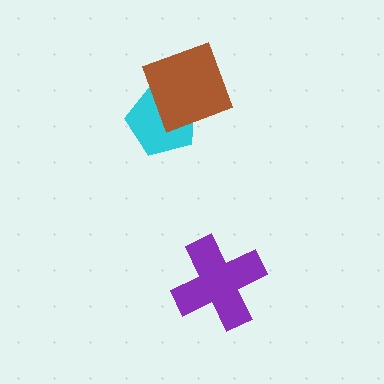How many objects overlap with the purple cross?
0 objects overlap with the purple cross.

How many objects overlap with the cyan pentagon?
1 object overlaps with the cyan pentagon.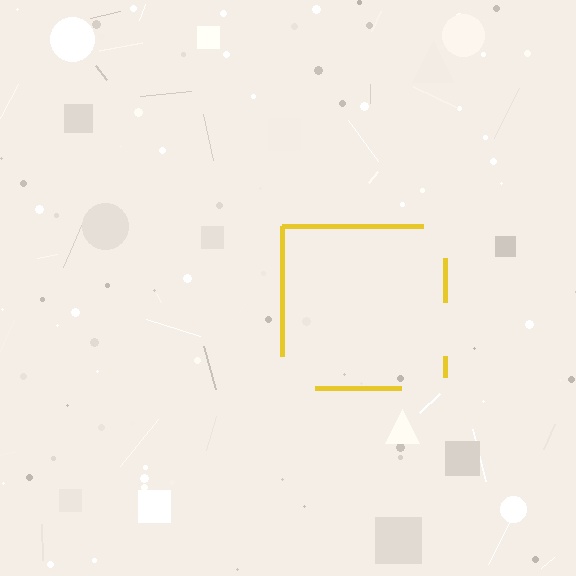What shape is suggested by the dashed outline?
The dashed outline suggests a square.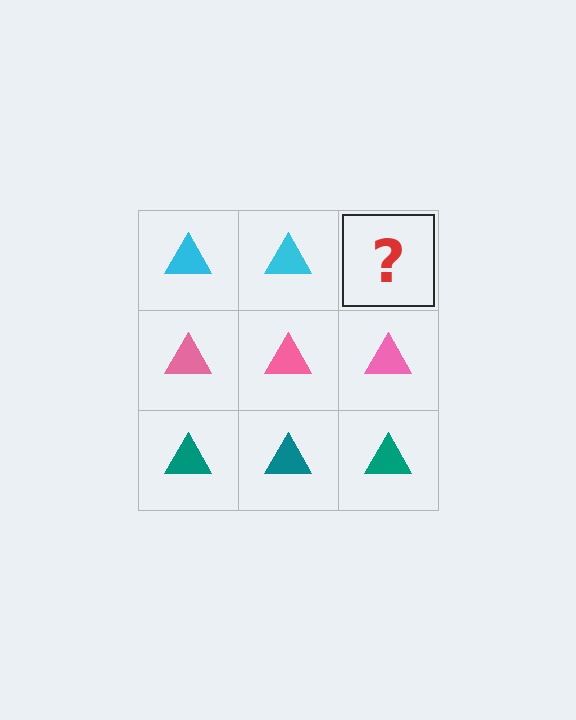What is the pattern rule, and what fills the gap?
The rule is that each row has a consistent color. The gap should be filled with a cyan triangle.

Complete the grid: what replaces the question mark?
The question mark should be replaced with a cyan triangle.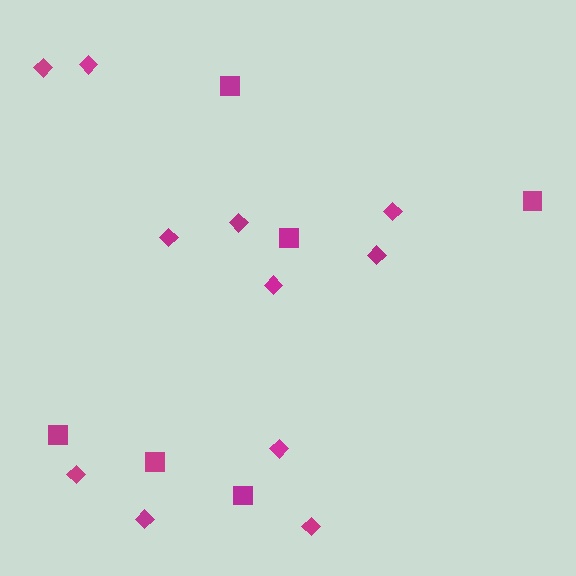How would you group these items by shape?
There are 2 groups: one group of diamonds (11) and one group of squares (6).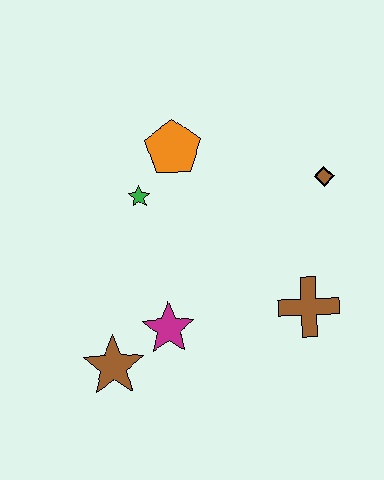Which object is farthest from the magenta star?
The brown diamond is farthest from the magenta star.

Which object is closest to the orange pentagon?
The green star is closest to the orange pentagon.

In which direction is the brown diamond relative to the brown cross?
The brown diamond is above the brown cross.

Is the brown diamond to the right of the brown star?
Yes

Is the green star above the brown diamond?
No